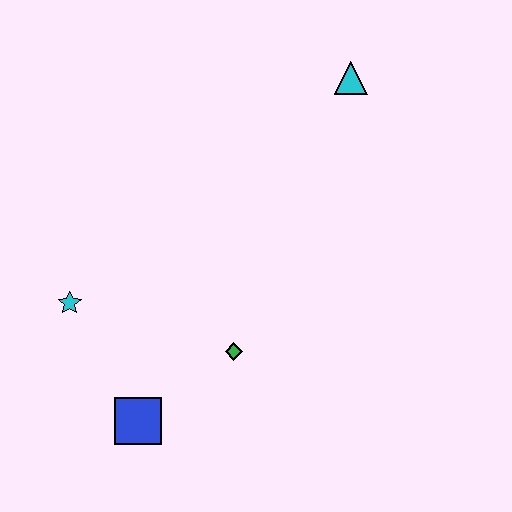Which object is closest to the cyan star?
The blue square is closest to the cyan star.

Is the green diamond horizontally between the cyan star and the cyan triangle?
Yes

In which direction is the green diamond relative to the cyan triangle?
The green diamond is below the cyan triangle.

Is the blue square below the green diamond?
Yes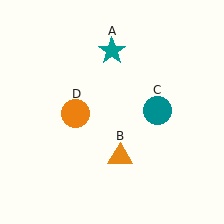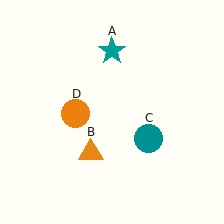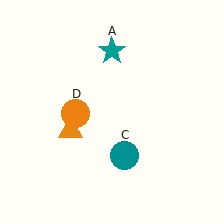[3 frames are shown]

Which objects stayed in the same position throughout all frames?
Teal star (object A) and orange circle (object D) remained stationary.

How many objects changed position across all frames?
2 objects changed position: orange triangle (object B), teal circle (object C).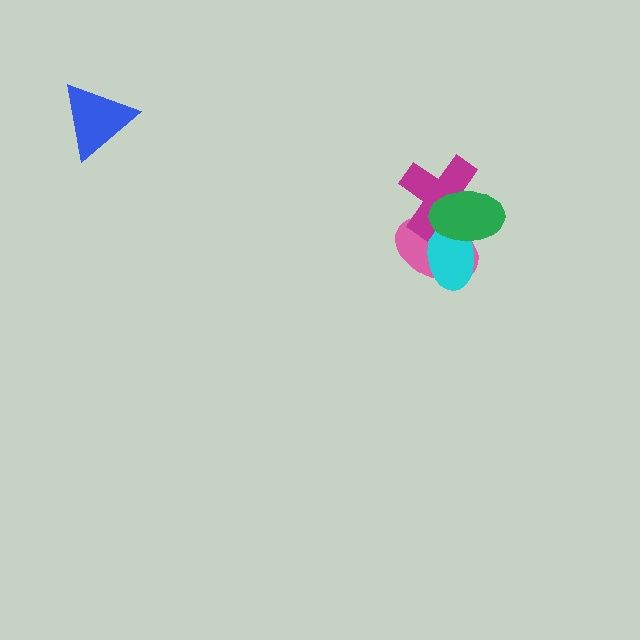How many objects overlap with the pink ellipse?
3 objects overlap with the pink ellipse.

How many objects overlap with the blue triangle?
0 objects overlap with the blue triangle.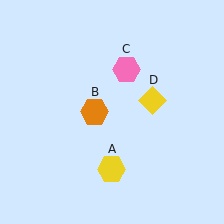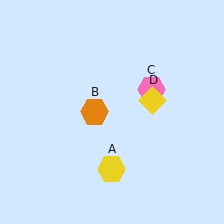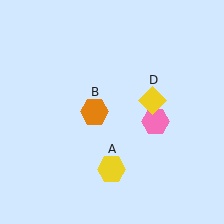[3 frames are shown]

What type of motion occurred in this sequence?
The pink hexagon (object C) rotated clockwise around the center of the scene.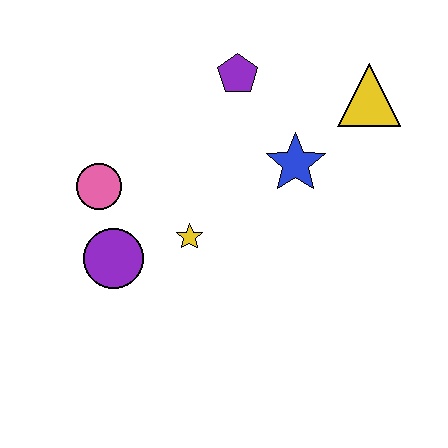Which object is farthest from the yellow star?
The yellow triangle is farthest from the yellow star.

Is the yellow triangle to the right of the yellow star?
Yes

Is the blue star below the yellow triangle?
Yes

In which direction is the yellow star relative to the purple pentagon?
The yellow star is below the purple pentagon.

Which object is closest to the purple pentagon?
The blue star is closest to the purple pentagon.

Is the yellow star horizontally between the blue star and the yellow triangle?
No